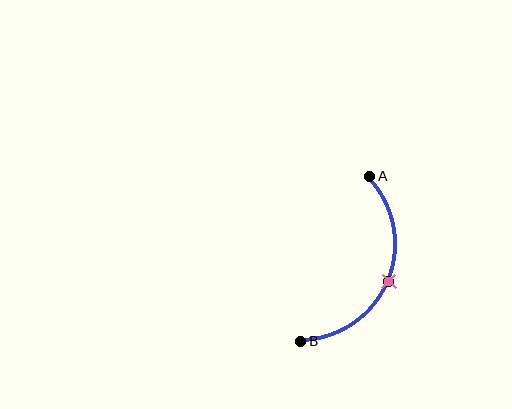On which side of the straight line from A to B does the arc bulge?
The arc bulges to the right of the straight line connecting A and B.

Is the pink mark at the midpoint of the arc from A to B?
Yes. The pink mark lies on the arc at equal arc-length from both A and B — it is the arc midpoint.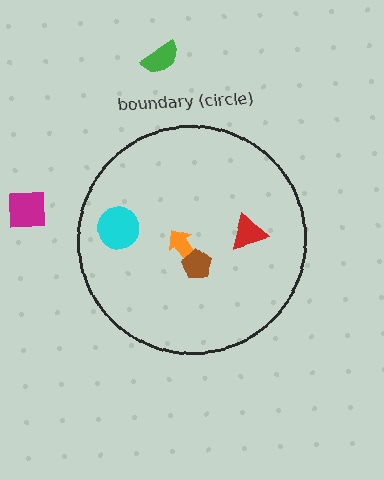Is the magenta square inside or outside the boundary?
Outside.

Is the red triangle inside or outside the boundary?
Inside.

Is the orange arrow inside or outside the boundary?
Inside.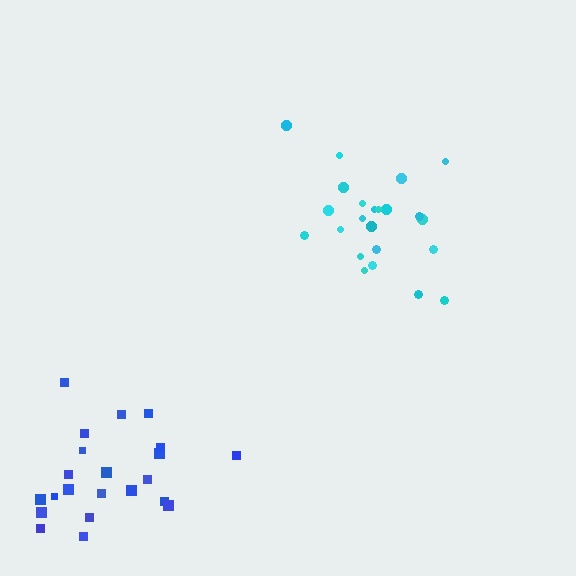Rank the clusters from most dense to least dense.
cyan, blue.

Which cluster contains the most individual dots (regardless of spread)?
Cyan (23).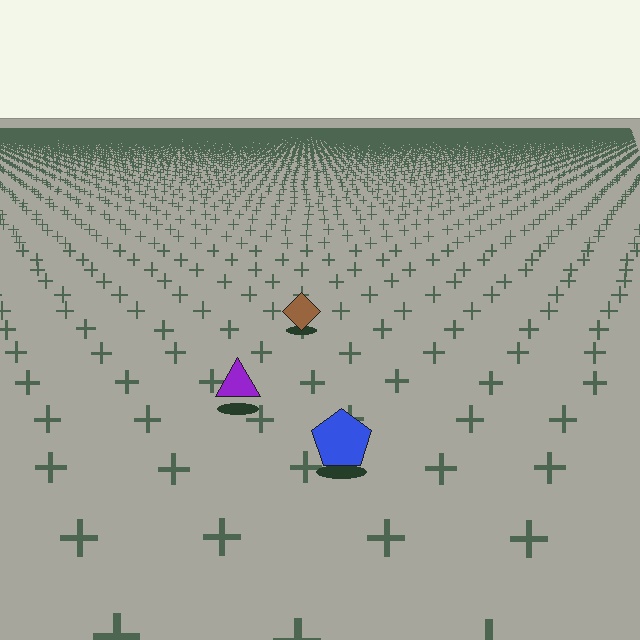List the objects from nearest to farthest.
From nearest to farthest: the blue pentagon, the purple triangle, the brown diamond.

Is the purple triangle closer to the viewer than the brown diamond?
Yes. The purple triangle is closer — you can tell from the texture gradient: the ground texture is coarser near it.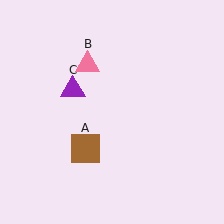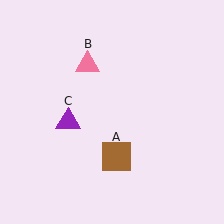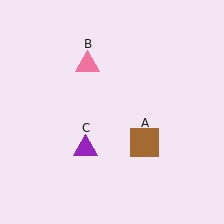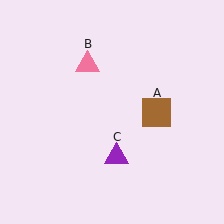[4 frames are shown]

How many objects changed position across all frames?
2 objects changed position: brown square (object A), purple triangle (object C).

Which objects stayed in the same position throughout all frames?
Pink triangle (object B) remained stationary.